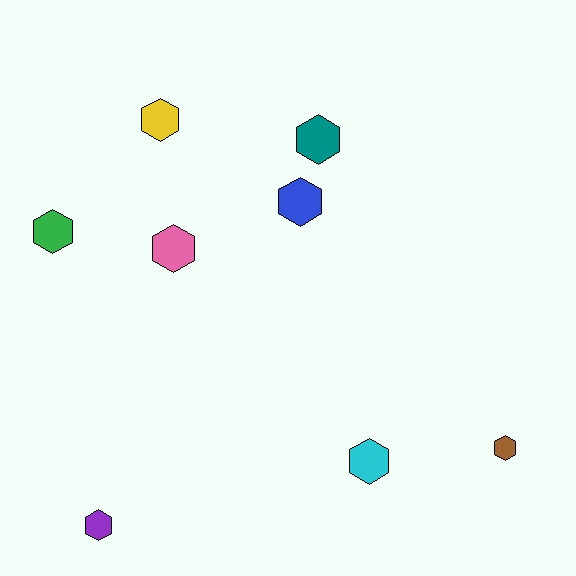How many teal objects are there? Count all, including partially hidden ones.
There is 1 teal object.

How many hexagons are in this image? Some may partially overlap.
There are 8 hexagons.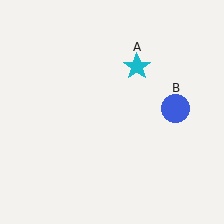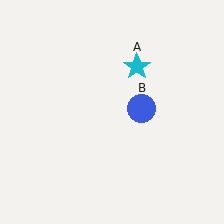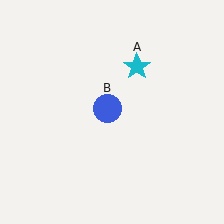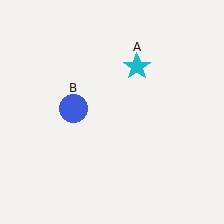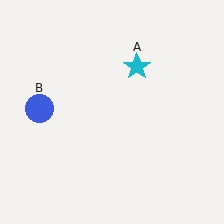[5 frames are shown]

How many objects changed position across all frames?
1 object changed position: blue circle (object B).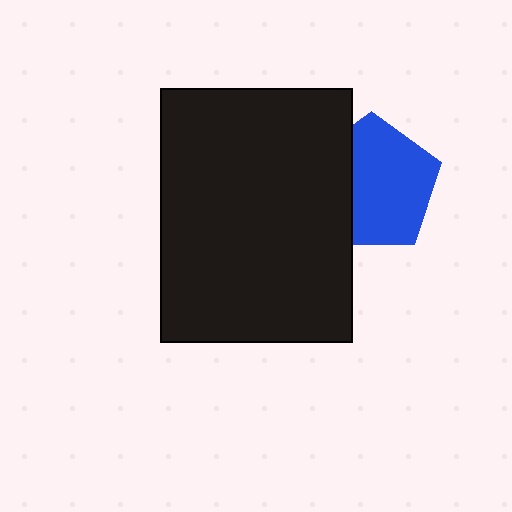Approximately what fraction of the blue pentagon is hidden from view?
Roughly 33% of the blue pentagon is hidden behind the black rectangle.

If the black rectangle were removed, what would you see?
You would see the complete blue pentagon.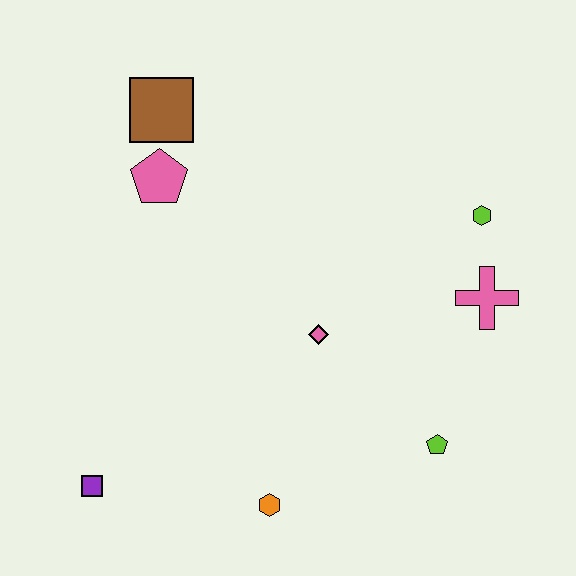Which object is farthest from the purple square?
The lime hexagon is farthest from the purple square.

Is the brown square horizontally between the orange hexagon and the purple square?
Yes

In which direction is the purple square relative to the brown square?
The purple square is below the brown square.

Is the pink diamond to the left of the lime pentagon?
Yes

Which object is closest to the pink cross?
The lime hexagon is closest to the pink cross.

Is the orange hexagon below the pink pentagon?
Yes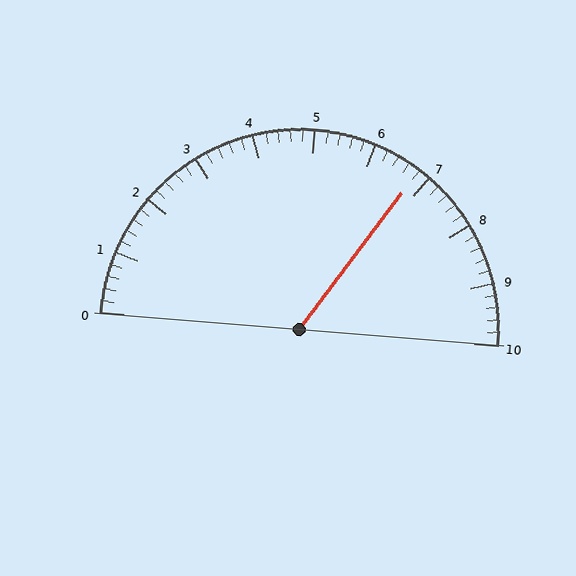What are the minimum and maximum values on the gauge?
The gauge ranges from 0 to 10.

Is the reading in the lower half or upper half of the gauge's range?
The reading is in the upper half of the range (0 to 10).